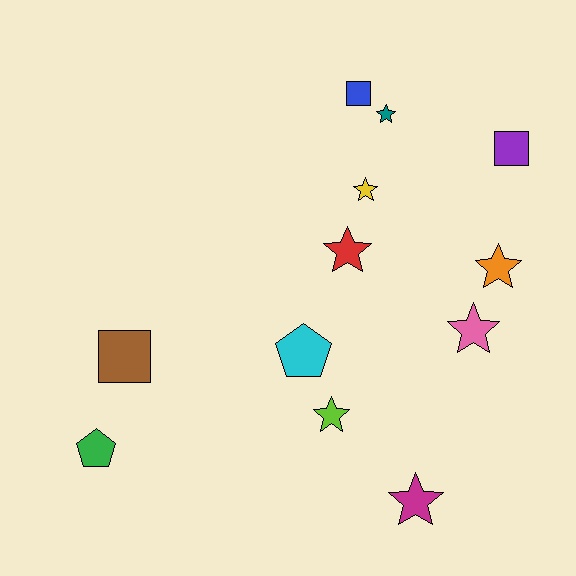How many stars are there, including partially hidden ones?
There are 7 stars.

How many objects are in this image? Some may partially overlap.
There are 12 objects.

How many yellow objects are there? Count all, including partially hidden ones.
There is 1 yellow object.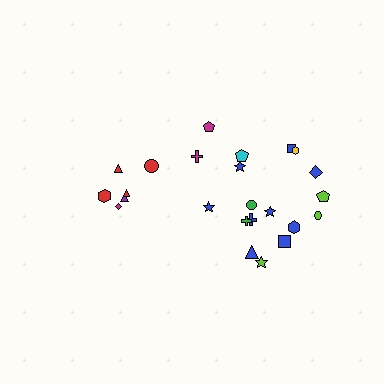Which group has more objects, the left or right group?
The right group.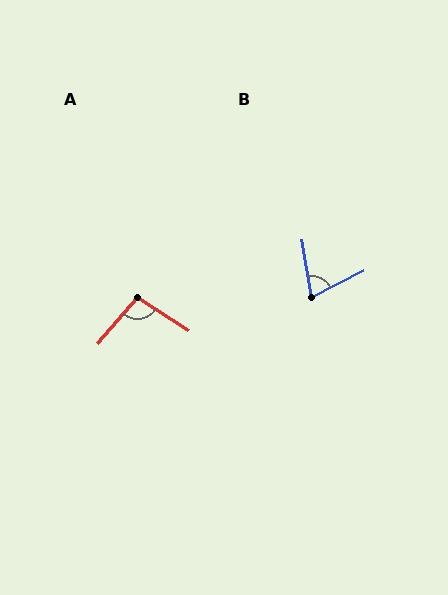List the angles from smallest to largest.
B (72°), A (98°).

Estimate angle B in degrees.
Approximately 72 degrees.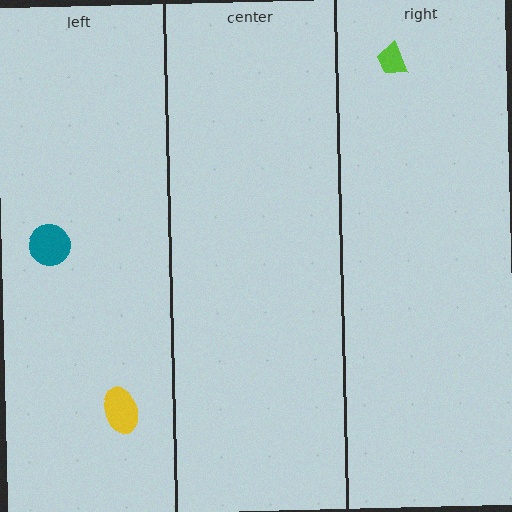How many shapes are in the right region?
1.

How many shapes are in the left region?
2.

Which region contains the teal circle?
The left region.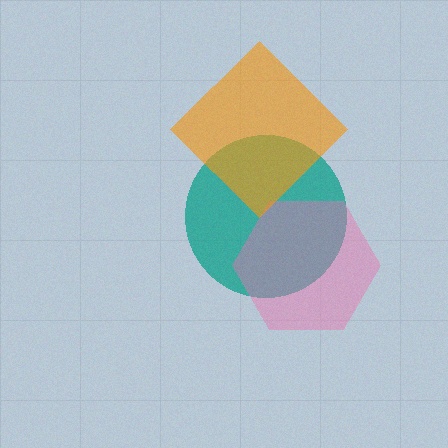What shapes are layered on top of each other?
The layered shapes are: a teal circle, a pink hexagon, an orange diamond.